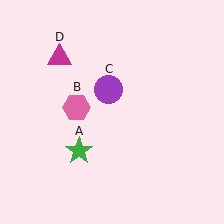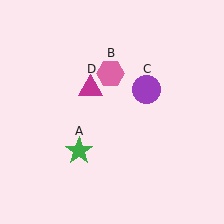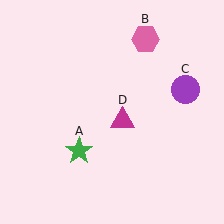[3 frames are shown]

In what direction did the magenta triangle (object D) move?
The magenta triangle (object D) moved down and to the right.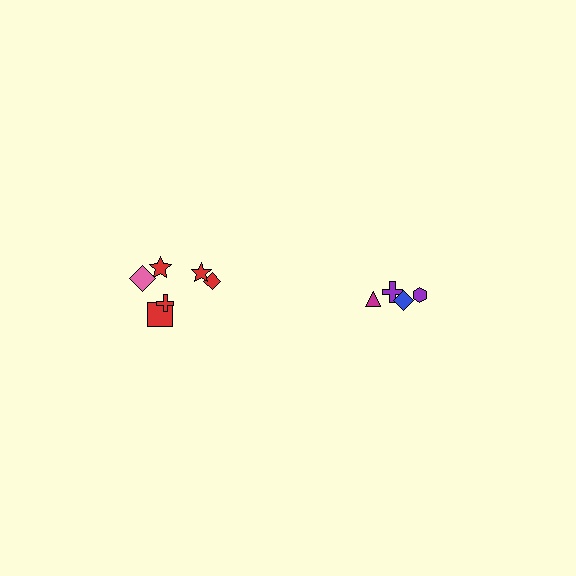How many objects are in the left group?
There are 6 objects.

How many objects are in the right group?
There are 4 objects.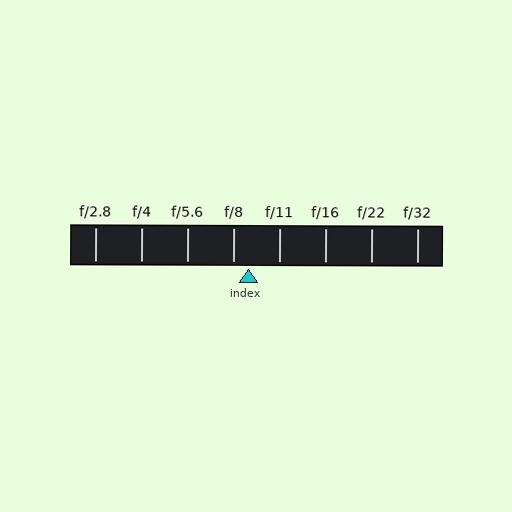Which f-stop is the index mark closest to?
The index mark is closest to f/8.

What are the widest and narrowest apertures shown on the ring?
The widest aperture shown is f/2.8 and the narrowest is f/32.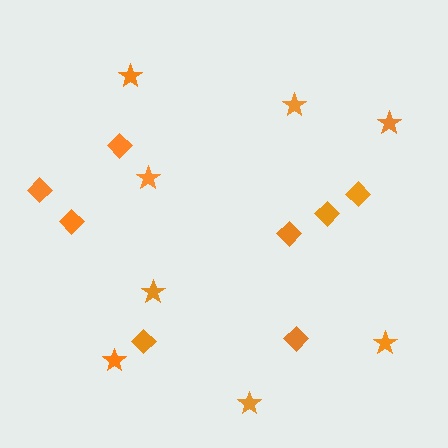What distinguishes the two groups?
There are 2 groups: one group of stars (8) and one group of diamonds (8).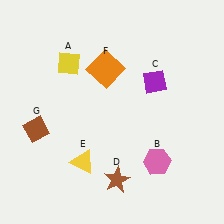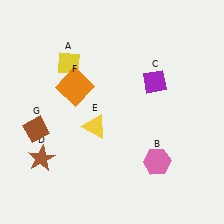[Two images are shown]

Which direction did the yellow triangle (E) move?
The yellow triangle (E) moved up.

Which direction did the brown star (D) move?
The brown star (D) moved left.